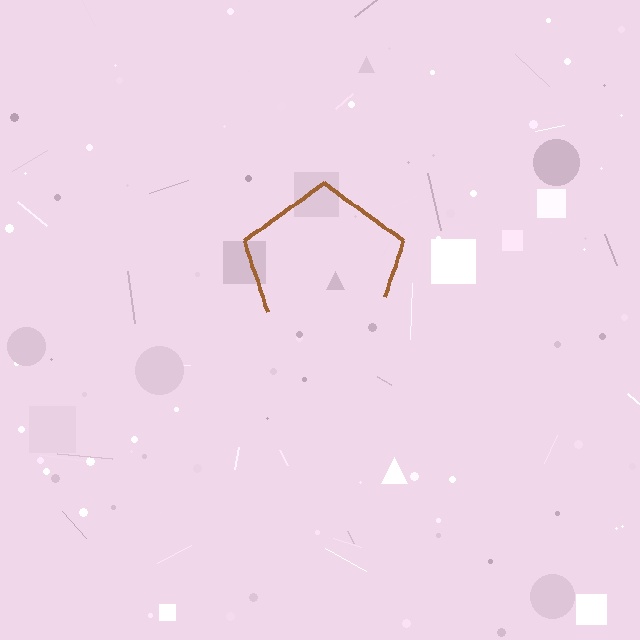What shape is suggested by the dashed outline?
The dashed outline suggests a pentagon.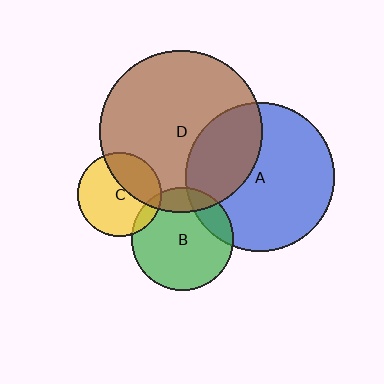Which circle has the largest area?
Circle D (brown).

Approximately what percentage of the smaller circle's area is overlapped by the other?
Approximately 10%.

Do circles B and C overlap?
Yes.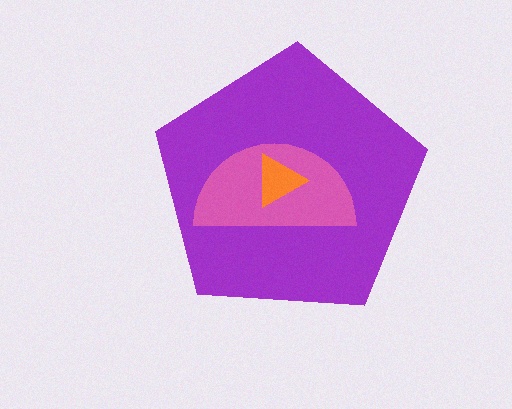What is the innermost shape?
The orange triangle.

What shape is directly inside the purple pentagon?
The pink semicircle.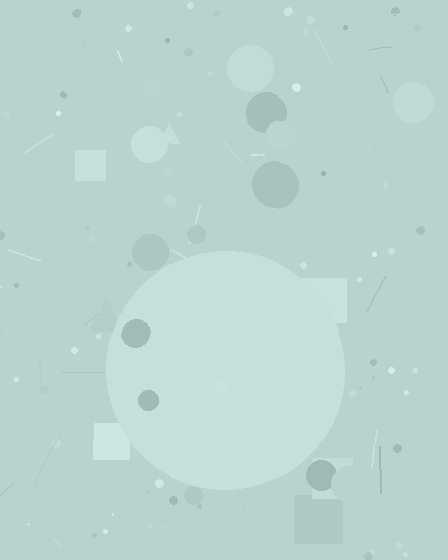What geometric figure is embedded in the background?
A circle is embedded in the background.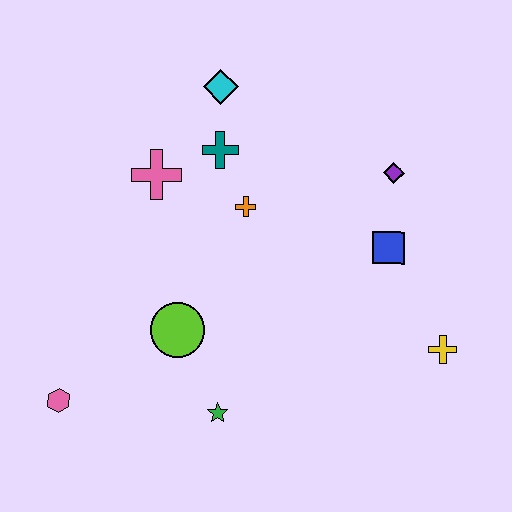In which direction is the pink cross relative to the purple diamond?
The pink cross is to the left of the purple diamond.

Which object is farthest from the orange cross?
The pink hexagon is farthest from the orange cross.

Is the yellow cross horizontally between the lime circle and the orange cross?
No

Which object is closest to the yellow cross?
The blue square is closest to the yellow cross.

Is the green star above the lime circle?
No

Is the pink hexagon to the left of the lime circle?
Yes